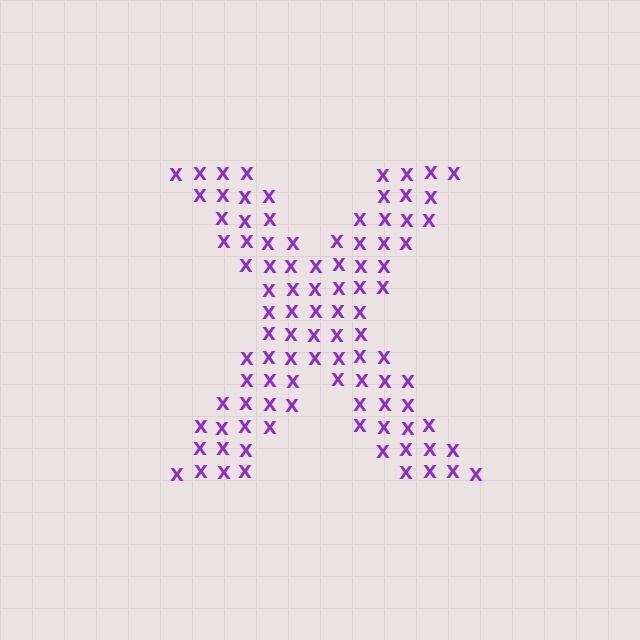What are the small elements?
The small elements are letter X's.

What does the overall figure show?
The overall figure shows the letter X.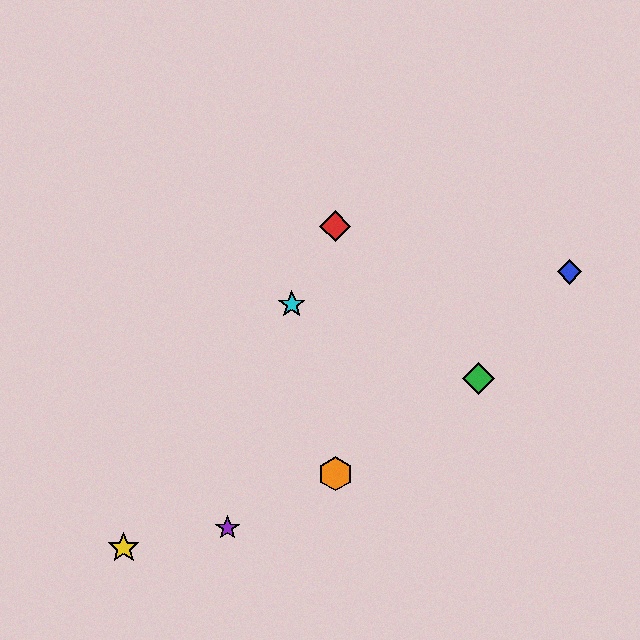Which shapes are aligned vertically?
The red diamond, the orange hexagon are aligned vertically.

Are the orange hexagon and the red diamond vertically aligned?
Yes, both are at x≈335.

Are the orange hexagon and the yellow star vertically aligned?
No, the orange hexagon is at x≈335 and the yellow star is at x≈124.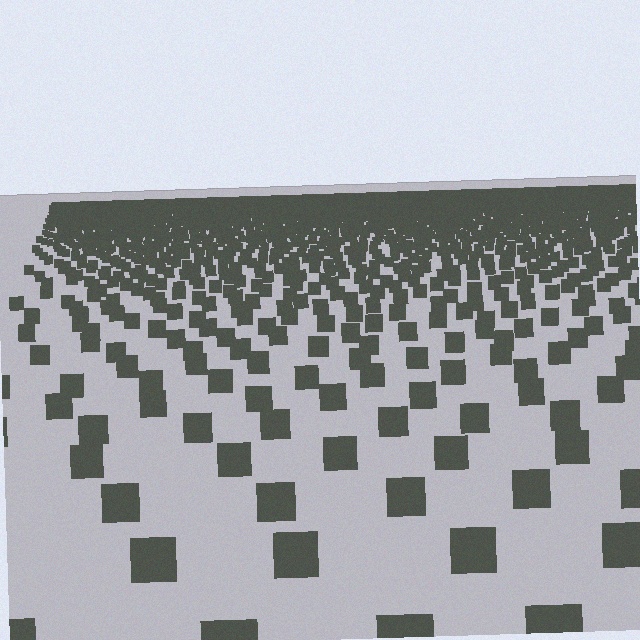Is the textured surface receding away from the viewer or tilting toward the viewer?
The surface is receding away from the viewer. Texture elements get smaller and denser toward the top.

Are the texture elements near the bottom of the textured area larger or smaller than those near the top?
Larger. Near the bottom, elements are closer to the viewer and appear at a bigger on-screen size.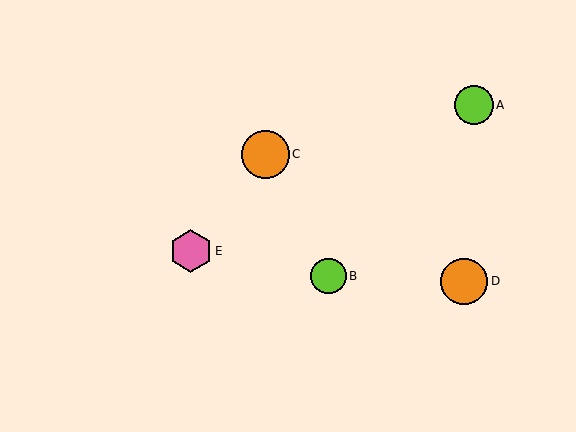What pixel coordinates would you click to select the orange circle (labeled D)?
Click at (464, 281) to select the orange circle D.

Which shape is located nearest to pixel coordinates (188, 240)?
The pink hexagon (labeled E) at (191, 251) is nearest to that location.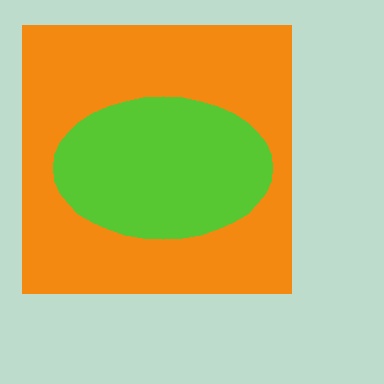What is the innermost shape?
The lime ellipse.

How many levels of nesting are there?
2.